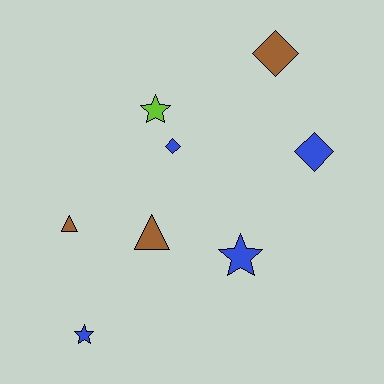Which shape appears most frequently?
Diamond, with 3 objects.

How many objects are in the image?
There are 8 objects.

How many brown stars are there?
There are no brown stars.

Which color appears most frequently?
Blue, with 4 objects.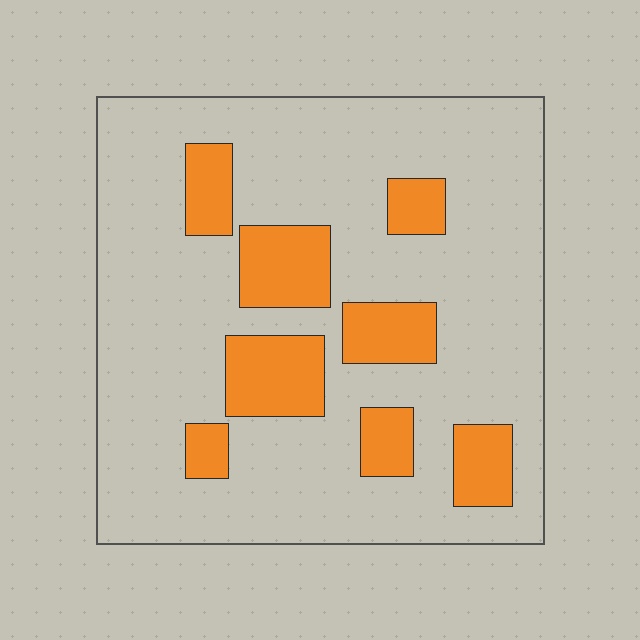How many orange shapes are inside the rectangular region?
8.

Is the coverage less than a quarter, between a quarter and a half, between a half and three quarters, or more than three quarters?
Less than a quarter.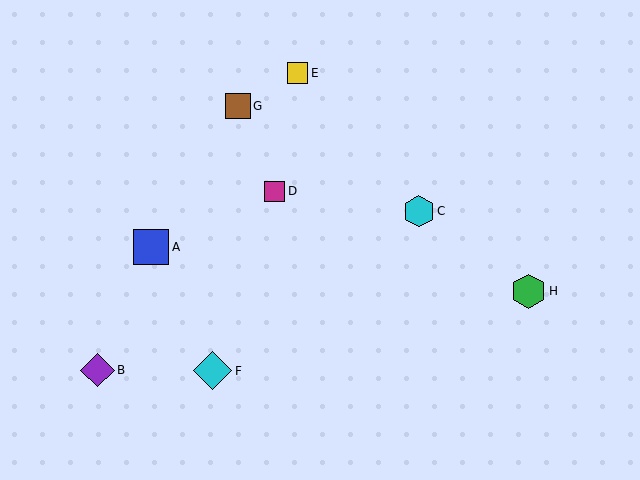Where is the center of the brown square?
The center of the brown square is at (238, 106).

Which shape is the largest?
The cyan diamond (labeled F) is the largest.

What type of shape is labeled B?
Shape B is a purple diamond.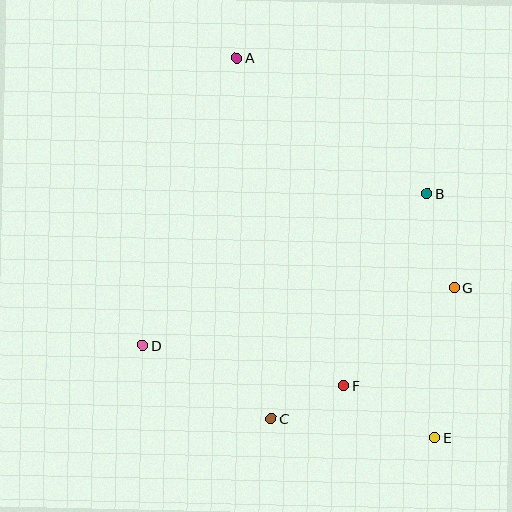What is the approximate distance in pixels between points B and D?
The distance between B and D is approximately 322 pixels.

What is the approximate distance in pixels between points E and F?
The distance between E and F is approximately 105 pixels.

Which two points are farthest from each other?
Points A and E are farthest from each other.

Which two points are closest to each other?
Points C and F are closest to each other.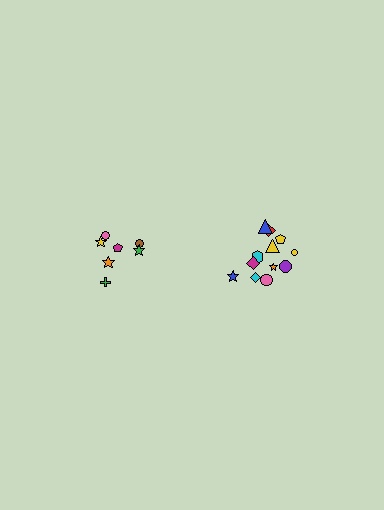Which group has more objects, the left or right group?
The right group.